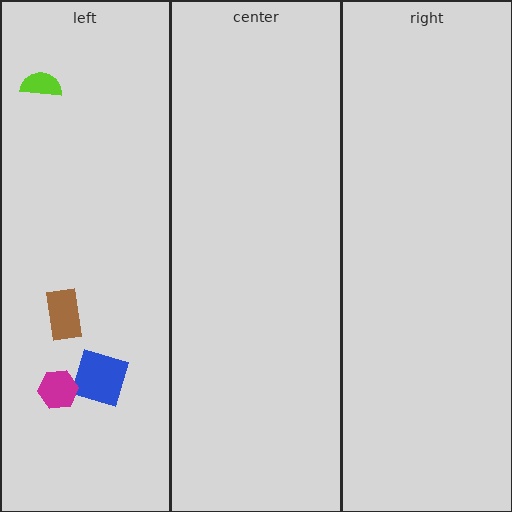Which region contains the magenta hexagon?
The left region.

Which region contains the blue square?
The left region.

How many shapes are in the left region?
4.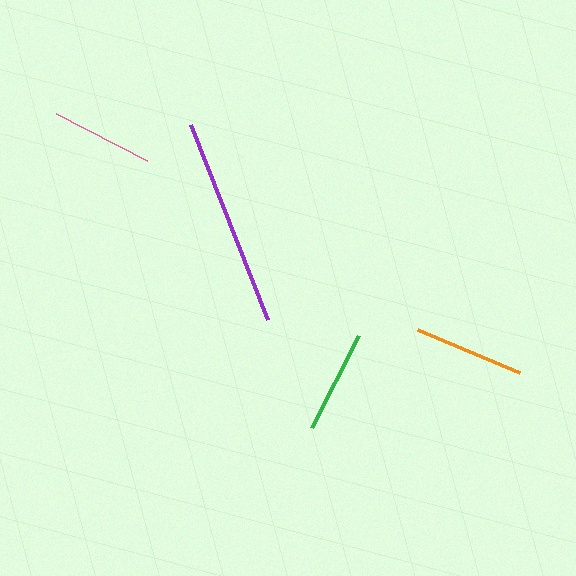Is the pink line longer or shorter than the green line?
The green line is longer than the pink line.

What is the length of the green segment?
The green segment is approximately 103 pixels long.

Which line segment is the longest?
The purple line is the longest at approximately 210 pixels.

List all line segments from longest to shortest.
From longest to shortest: purple, orange, green, pink.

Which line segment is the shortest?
The pink line is the shortest at approximately 103 pixels.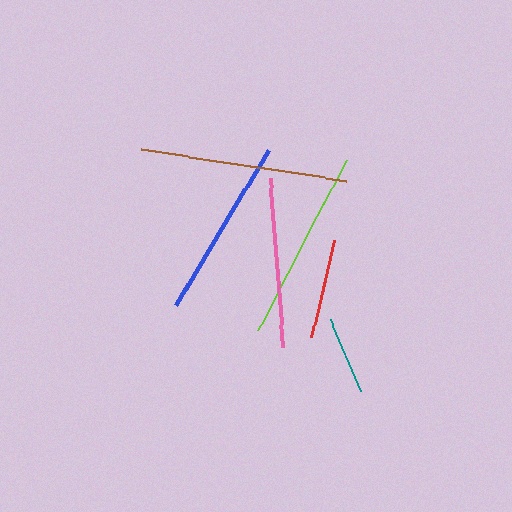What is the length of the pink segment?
The pink segment is approximately 170 pixels long.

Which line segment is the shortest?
The teal line is the shortest at approximately 78 pixels.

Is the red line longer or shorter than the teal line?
The red line is longer than the teal line.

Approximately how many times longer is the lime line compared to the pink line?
The lime line is approximately 1.1 times the length of the pink line.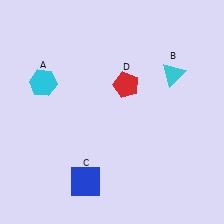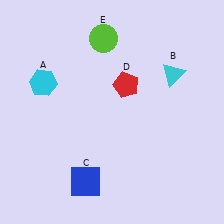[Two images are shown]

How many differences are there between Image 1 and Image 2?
There is 1 difference between the two images.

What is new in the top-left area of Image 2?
A lime circle (E) was added in the top-left area of Image 2.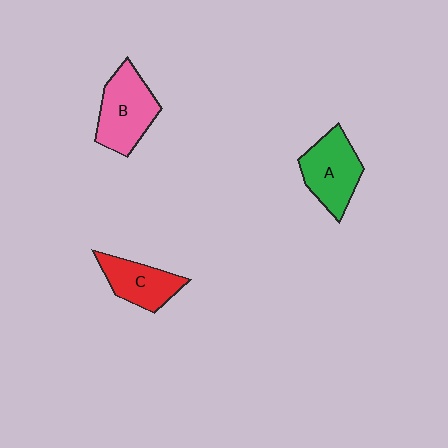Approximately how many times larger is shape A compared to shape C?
Approximately 1.2 times.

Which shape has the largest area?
Shape B (pink).